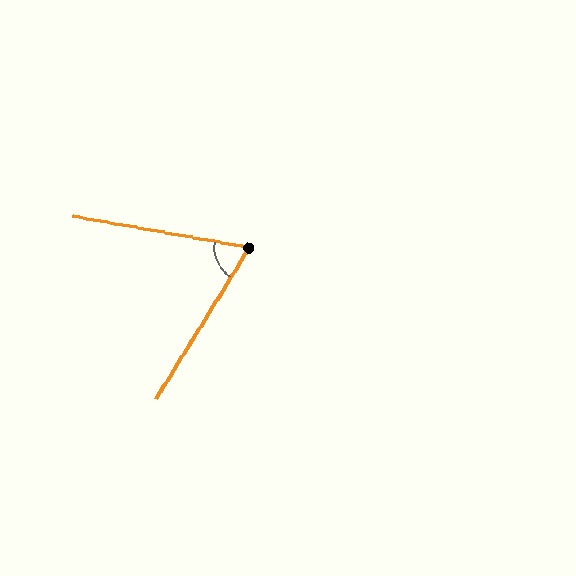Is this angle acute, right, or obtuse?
It is acute.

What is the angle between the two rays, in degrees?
Approximately 69 degrees.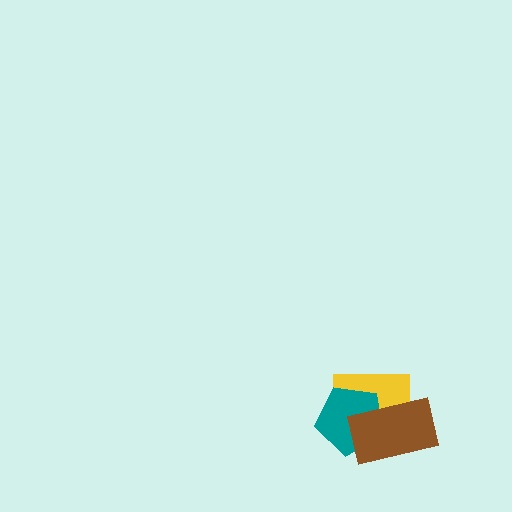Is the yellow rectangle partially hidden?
Yes, it is partially covered by another shape.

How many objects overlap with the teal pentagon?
2 objects overlap with the teal pentagon.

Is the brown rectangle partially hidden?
No, no other shape covers it.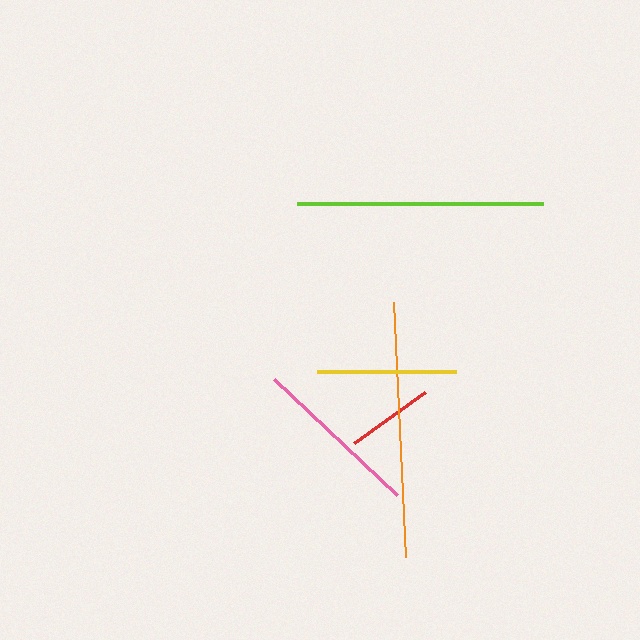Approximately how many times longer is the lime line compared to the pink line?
The lime line is approximately 1.4 times the length of the pink line.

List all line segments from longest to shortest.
From longest to shortest: orange, lime, pink, yellow, red.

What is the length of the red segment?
The red segment is approximately 88 pixels long.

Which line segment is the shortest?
The red line is the shortest at approximately 88 pixels.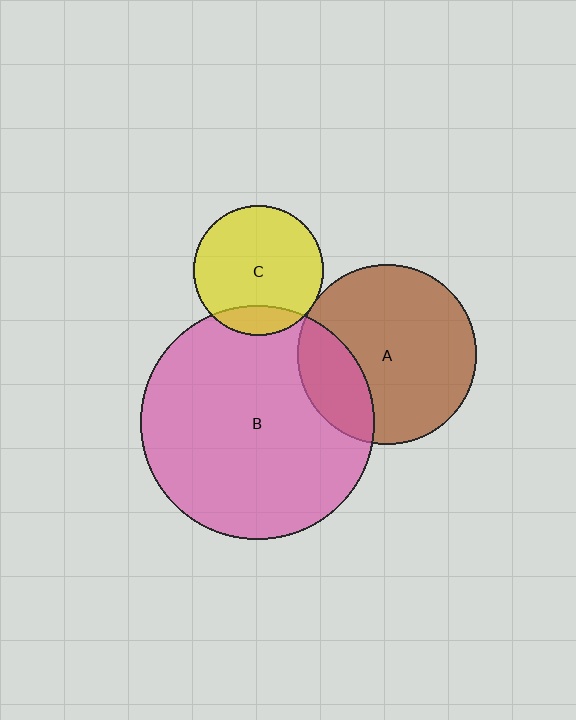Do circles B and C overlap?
Yes.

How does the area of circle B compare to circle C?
Approximately 3.2 times.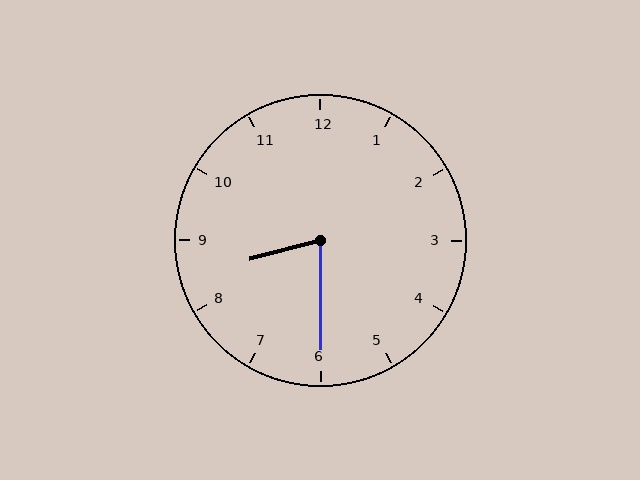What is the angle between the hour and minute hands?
Approximately 75 degrees.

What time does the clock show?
8:30.